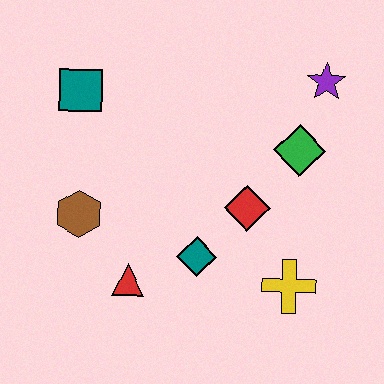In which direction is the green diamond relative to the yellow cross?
The green diamond is above the yellow cross.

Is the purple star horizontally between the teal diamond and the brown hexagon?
No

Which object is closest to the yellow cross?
The red diamond is closest to the yellow cross.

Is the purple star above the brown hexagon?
Yes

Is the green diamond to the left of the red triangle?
No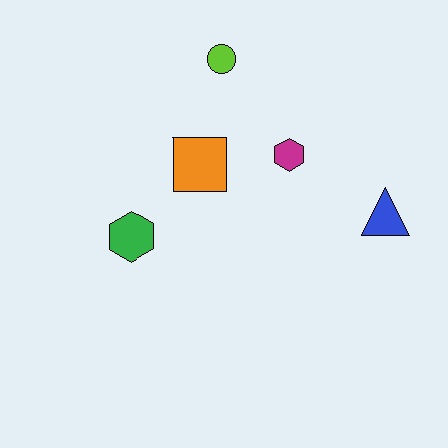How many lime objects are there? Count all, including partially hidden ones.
There is 1 lime object.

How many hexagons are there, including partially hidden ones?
There are 2 hexagons.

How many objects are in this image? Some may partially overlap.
There are 5 objects.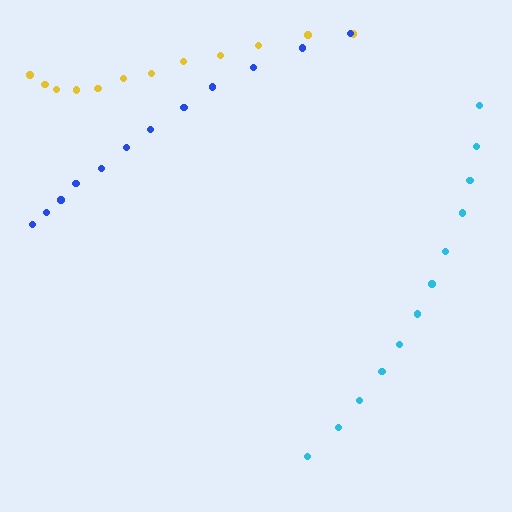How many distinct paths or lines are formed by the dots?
There are 3 distinct paths.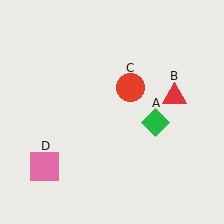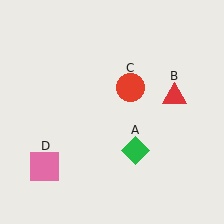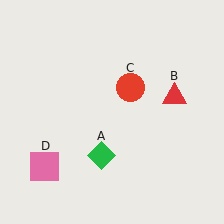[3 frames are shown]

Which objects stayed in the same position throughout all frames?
Red triangle (object B) and red circle (object C) and pink square (object D) remained stationary.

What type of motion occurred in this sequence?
The green diamond (object A) rotated clockwise around the center of the scene.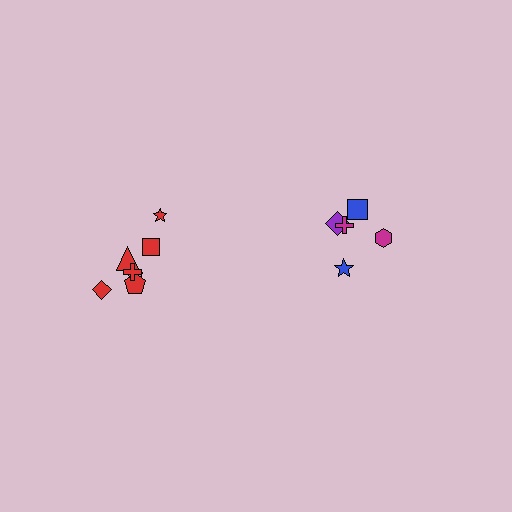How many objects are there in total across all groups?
There are 12 objects.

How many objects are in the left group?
There are 7 objects.